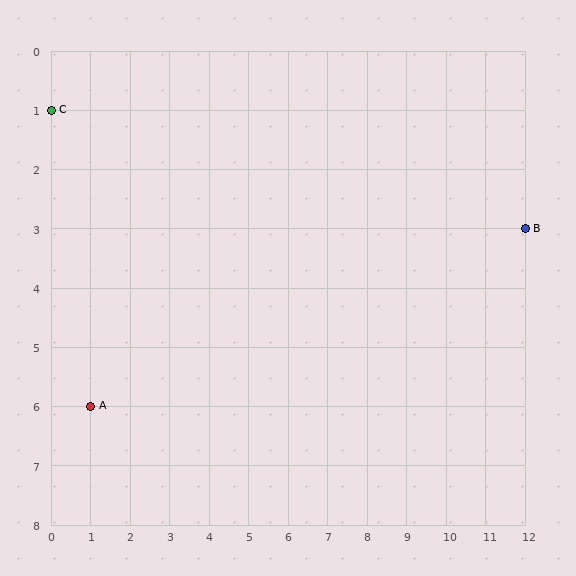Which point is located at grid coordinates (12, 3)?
Point B is at (12, 3).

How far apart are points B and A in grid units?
Points B and A are 11 columns and 3 rows apart (about 11.4 grid units diagonally).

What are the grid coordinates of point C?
Point C is at grid coordinates (0, 1).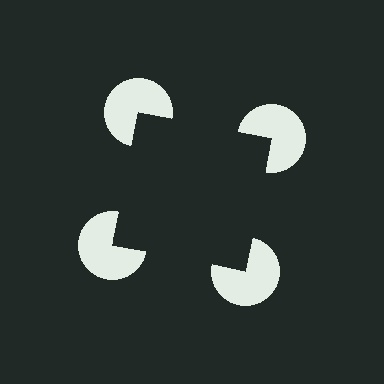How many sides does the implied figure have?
4 sides.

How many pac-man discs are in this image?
There are 4 — one at each vertex of the illusory square.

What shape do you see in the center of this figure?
An illusory square — its edges are inferred from the aligned wedge cuts in the pac-man discs, not physically drawn.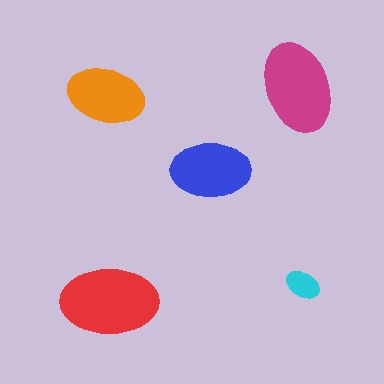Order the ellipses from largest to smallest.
the red one, the magenta one, the blue one, the orange one, the cyan one.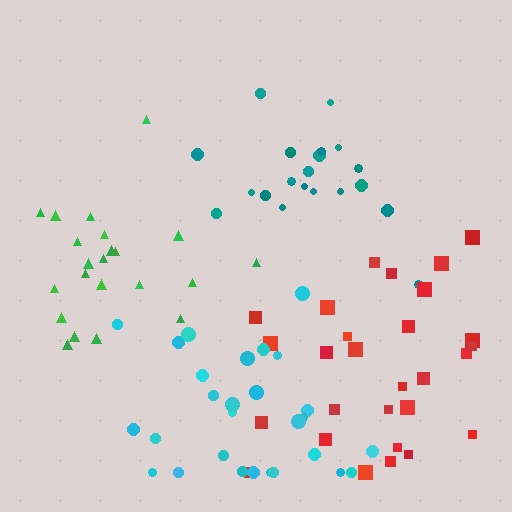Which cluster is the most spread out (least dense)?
Cyan.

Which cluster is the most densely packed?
Teal.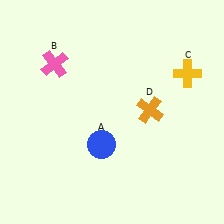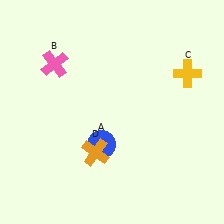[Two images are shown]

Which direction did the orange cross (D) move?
The orange cross (D) moved left.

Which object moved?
The orange cross (D) moved left.